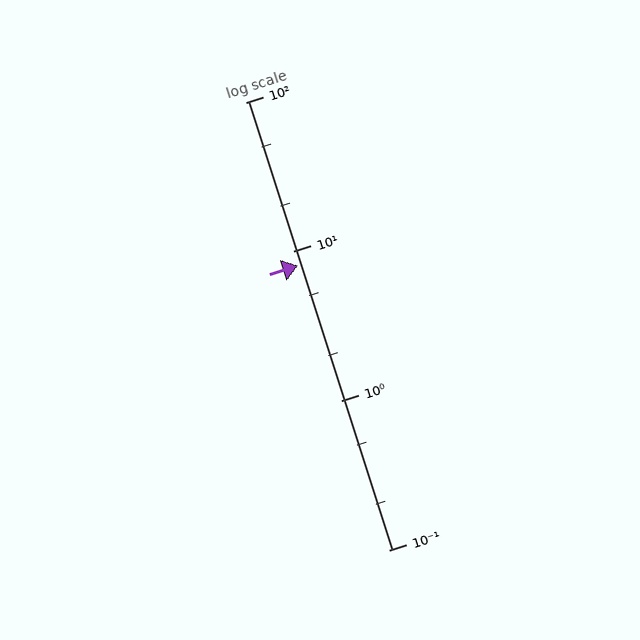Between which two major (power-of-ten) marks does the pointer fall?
The pointer is between 1 and 10.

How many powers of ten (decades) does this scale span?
The scale spans 3 decades, from 0.1 to 100.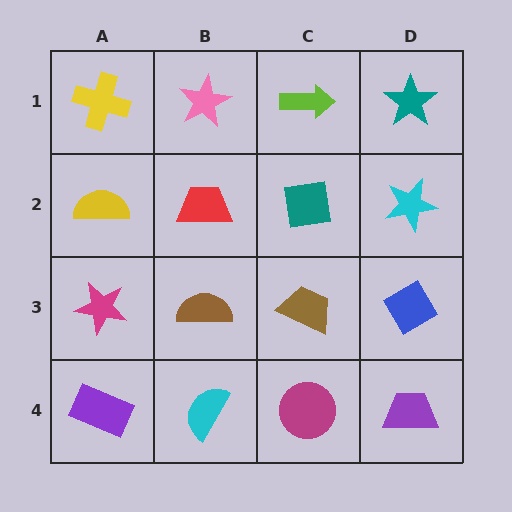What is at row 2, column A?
A yellow semicircle.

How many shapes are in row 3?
4 shapes.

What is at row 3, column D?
A blue diamond.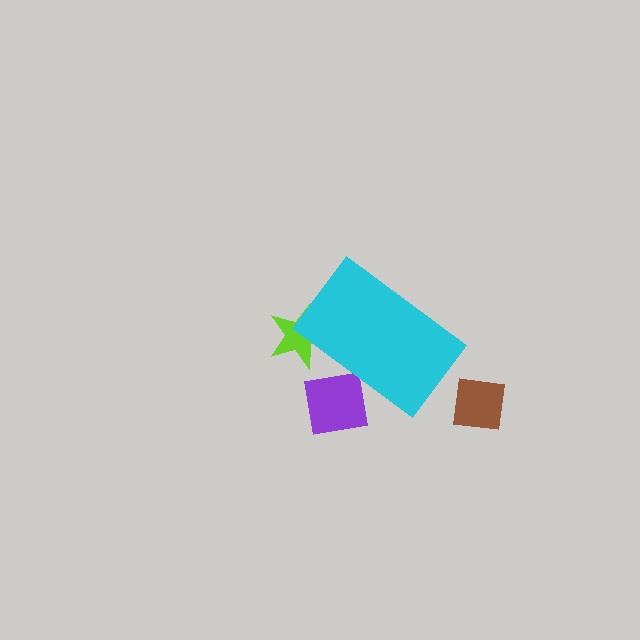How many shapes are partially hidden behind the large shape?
2 shapes are partially hidden.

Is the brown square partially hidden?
No, the brown square is fully visible.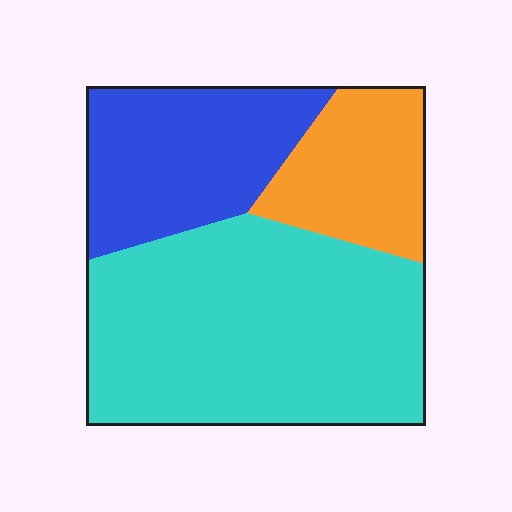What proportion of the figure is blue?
Blue covers 26% of the figure.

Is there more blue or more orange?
Blue.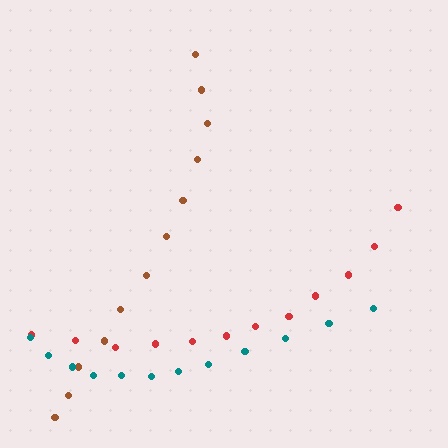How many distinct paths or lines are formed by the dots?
There are 3 distinct paths.